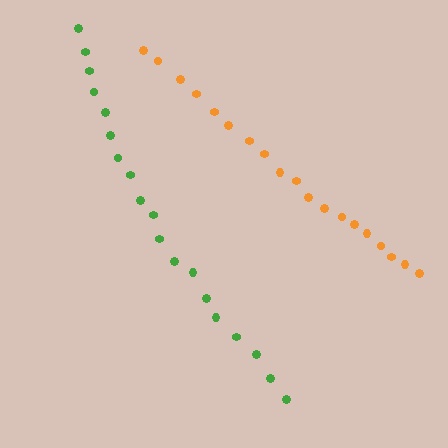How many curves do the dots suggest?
There are 2 distinct paths.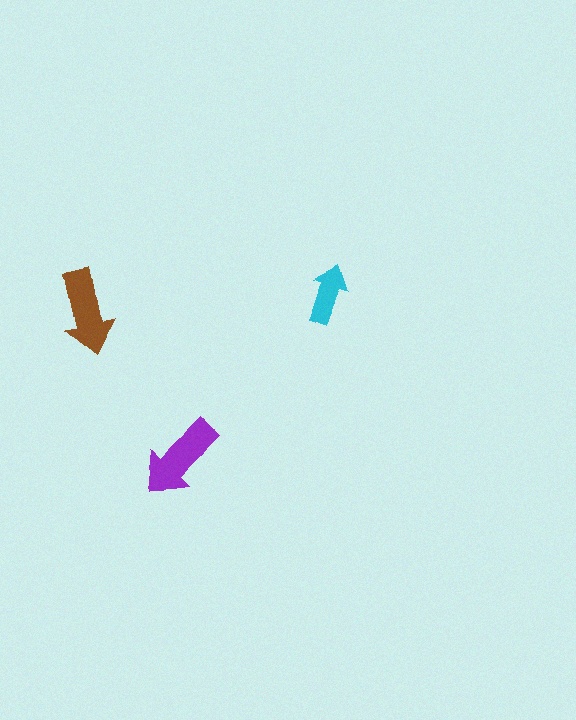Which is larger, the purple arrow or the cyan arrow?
The purple one.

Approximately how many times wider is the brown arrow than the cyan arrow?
About 1.5 times wider.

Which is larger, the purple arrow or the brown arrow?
The purple one.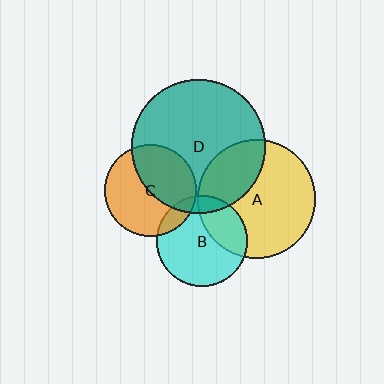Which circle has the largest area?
Circle D (teal).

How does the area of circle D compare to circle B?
Approximately 2.1 times.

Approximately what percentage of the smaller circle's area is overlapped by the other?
Approximately 10%.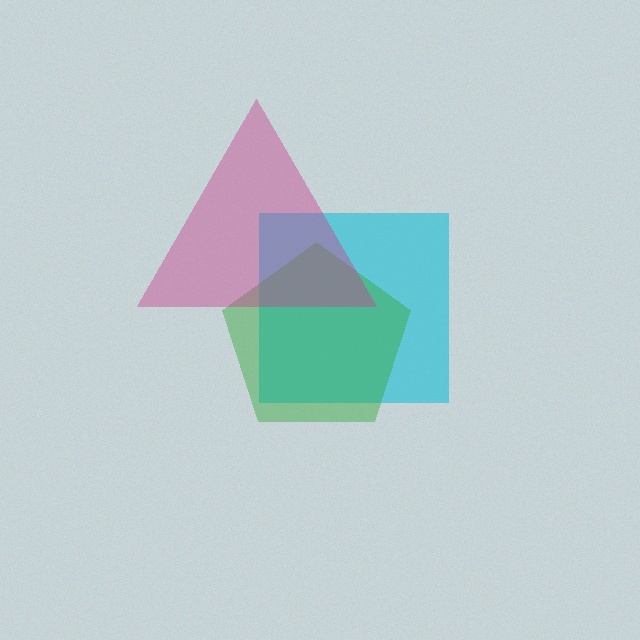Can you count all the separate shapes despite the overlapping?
Yes, there are 3 separate shapes.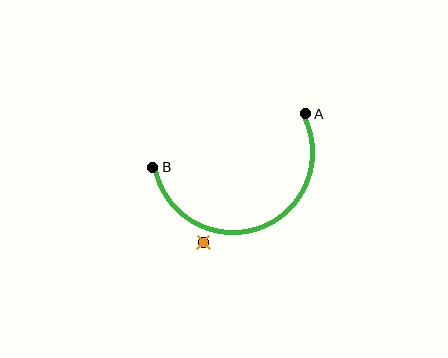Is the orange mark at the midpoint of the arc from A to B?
No — the orange mark does not lie on the arc at all. It sits slightly outside the curve.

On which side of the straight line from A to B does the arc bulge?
The arc bulges below the straight line connecting A and B.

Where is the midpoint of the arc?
The arc midpoint is the point on the curve farthest from the straight line joining A and B. It sits below that line.